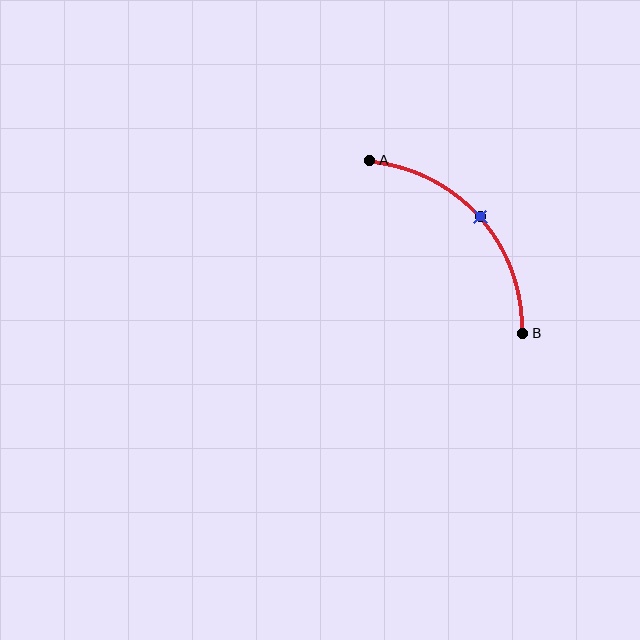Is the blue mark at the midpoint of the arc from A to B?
Yes. The blue mark lies on the arc at equal arc-length from both A and B — it is the arc midpoint.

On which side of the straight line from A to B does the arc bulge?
The arc bulges above and to the right of the straight line connecting A and B.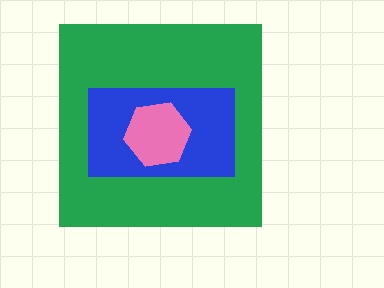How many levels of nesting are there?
3.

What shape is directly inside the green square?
The blue rectangle.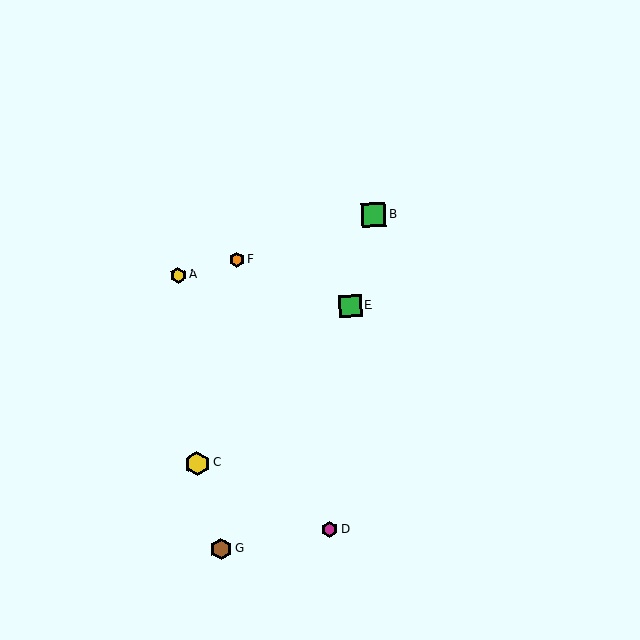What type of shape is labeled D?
Shape D is a magenta hexagon.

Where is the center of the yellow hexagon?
The center of the yellow hexagon is at (197, 463).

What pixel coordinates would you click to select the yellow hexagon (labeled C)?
Click at (197, 463) to select the yellow hexagon C.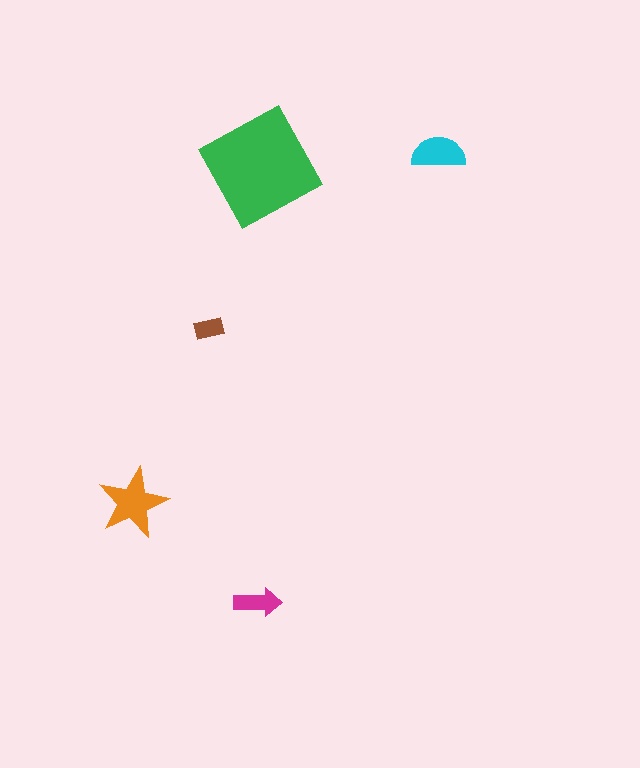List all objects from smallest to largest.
The brown rectangle, the magenta arrow, the cyan semicircle, the orange star, the green square.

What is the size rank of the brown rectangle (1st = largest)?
5th.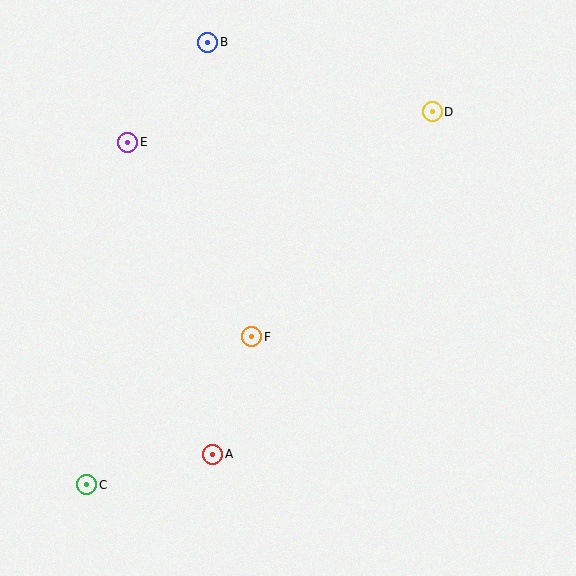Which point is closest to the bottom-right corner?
Point A is closest to the bottom-right corner.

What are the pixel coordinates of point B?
Point B is at (208, 42).